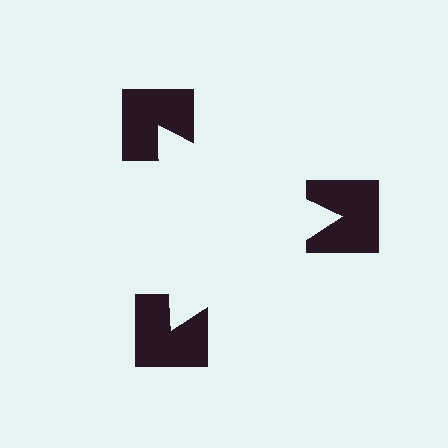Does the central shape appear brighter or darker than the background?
It typically appears slightly brighter than the background, even though no actual brightness change is drawn.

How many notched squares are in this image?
There are 3 — one at each vertex of the illusory triangle.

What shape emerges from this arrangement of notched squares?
An illusory triangle — its edges are inferred from the aligned wedge cuts in the notched squares, not physically drawn.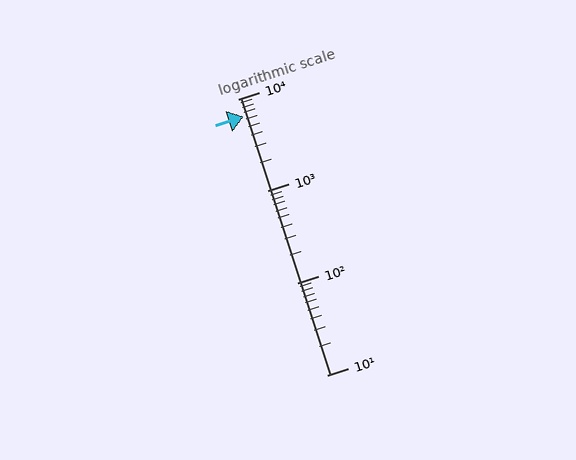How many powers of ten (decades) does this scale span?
The scale spans 3 decades, from 10 to 10000.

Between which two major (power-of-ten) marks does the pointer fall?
The pointer is between 1000 and 10000.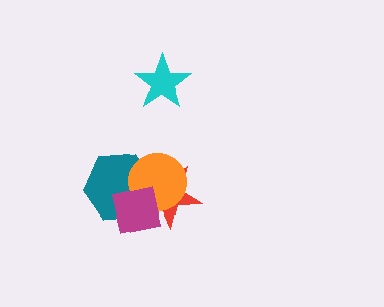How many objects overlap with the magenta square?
3 objects overlap with the magenta square.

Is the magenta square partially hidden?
No, no other shape covers it.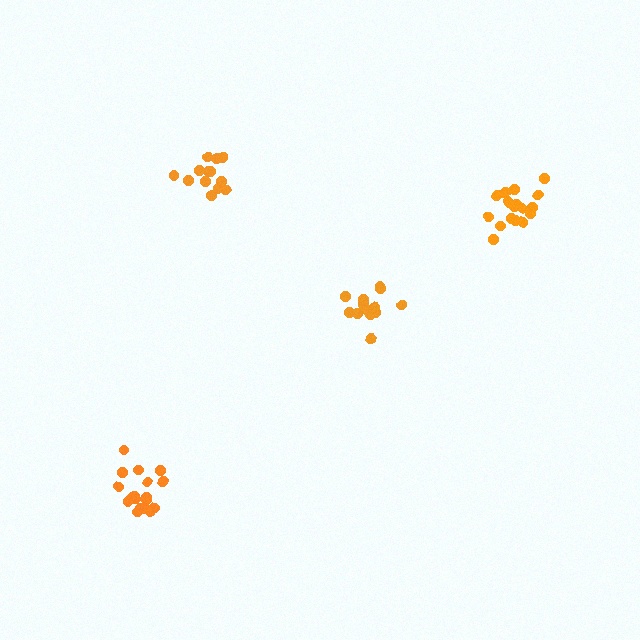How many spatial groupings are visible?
There are 4 spatial groupings.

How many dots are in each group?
Group 1: 19 dots, Group 2: 14 dots, Group 3: 18 dots, Group 4: 14 dots (65 total).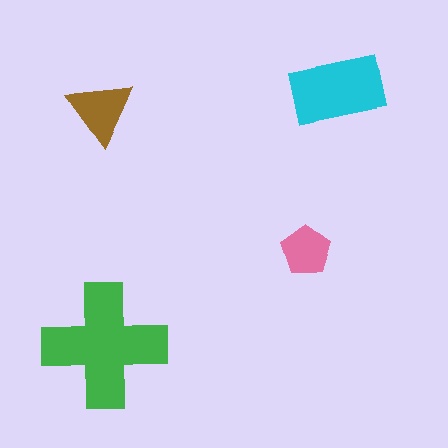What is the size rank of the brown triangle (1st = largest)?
3rd.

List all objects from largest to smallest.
The green cross, the cyan rectangle, the brown triangle, the pink pentagon.